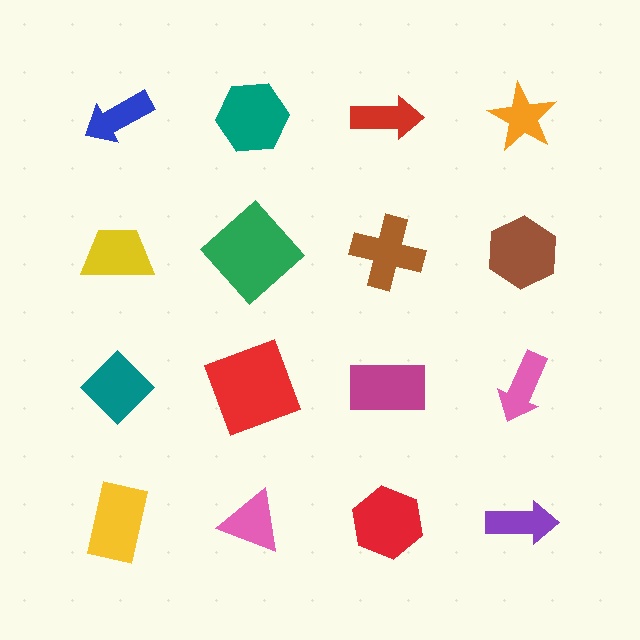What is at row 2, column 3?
A brown cross.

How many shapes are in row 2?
4 shapes.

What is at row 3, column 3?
A magenta rectangle.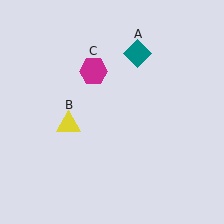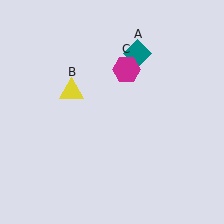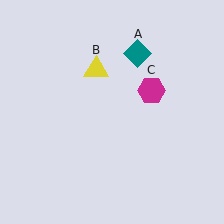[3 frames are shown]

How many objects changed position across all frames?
2 objects changed position: yellow triangle (object B), magenta hexagon (object C).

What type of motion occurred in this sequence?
The yellow triangle (object B), magenta hexagon (object C) rotated clockwise around the center of the scene.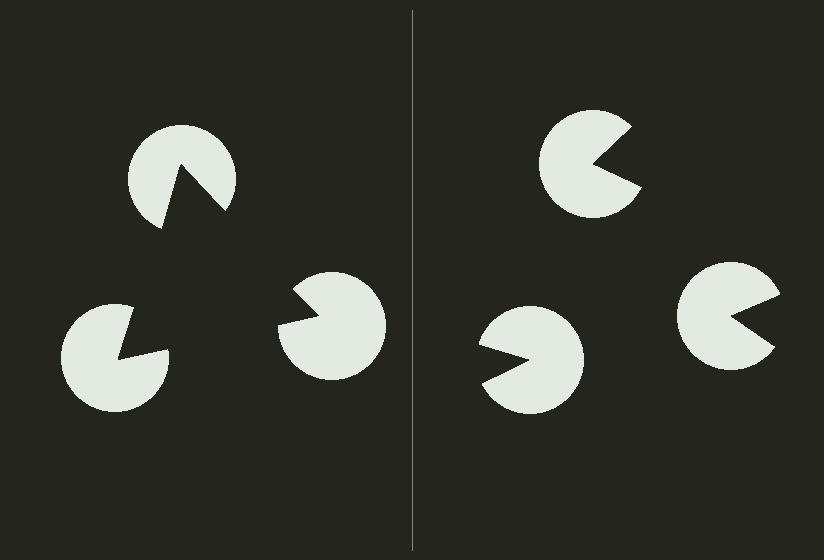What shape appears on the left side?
An illusory triangle.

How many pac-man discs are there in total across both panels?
6 — 3 on each side.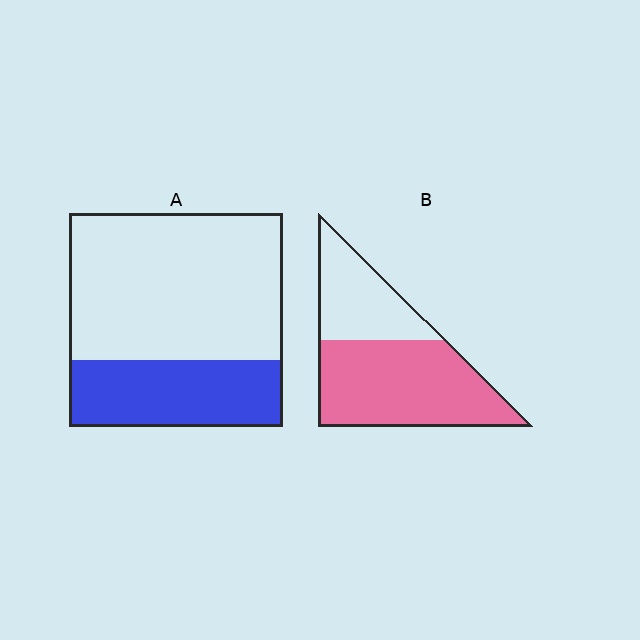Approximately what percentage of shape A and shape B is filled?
A is approximately 30% and B is approximately 65%.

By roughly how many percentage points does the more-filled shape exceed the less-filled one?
By roughly 35 percentage points (B over A).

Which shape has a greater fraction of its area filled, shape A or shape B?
Shape B.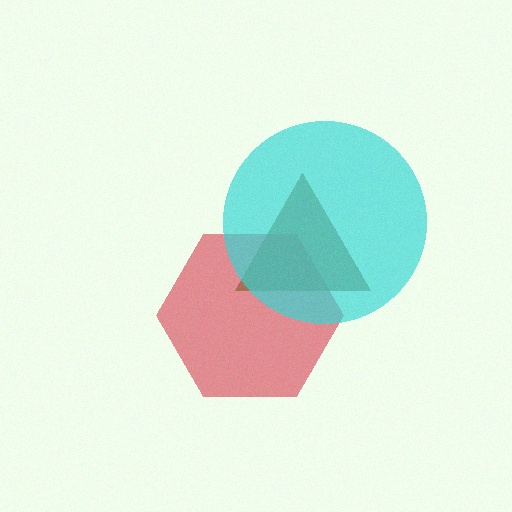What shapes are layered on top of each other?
The layered shapes are: a red hexagon, a brown triangle, a cyan circle.